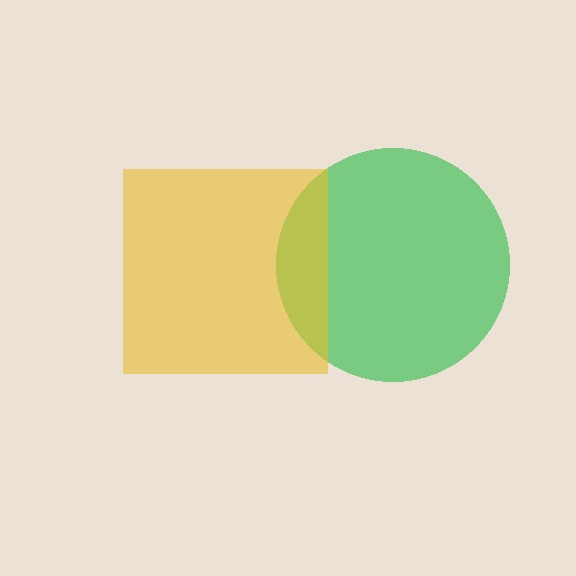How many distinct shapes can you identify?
There are 2 distinct shapes: a green circle, a yellow square.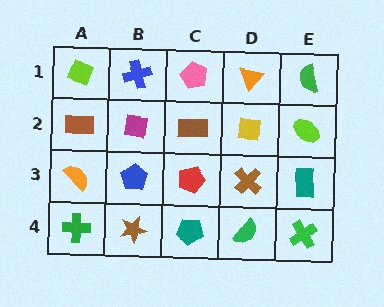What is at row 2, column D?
A yellow square.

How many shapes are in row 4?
5 shapes.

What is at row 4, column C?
A teal pentagon.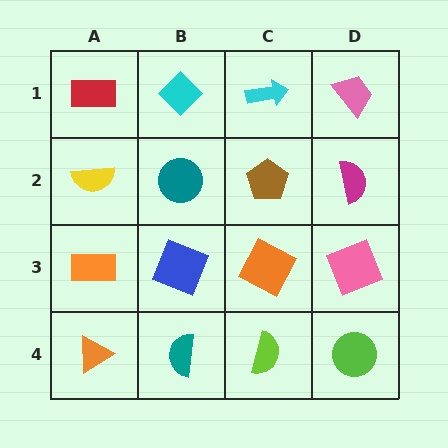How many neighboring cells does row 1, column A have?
2.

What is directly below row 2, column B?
A blue square.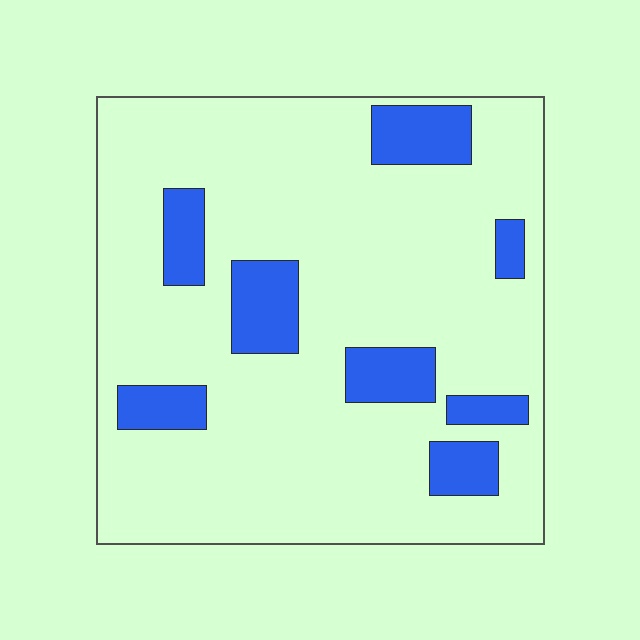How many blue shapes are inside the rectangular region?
8.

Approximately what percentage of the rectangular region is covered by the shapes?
Approximately 15%.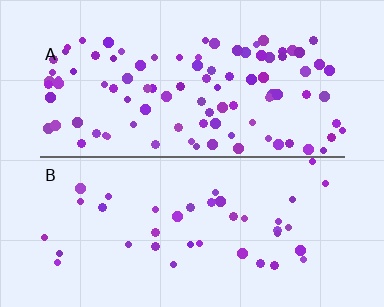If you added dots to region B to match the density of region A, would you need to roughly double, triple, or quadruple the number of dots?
Approximately triple.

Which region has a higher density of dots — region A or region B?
A (the top).